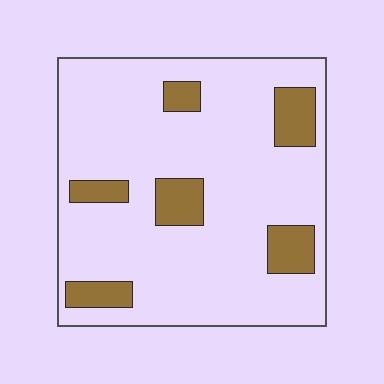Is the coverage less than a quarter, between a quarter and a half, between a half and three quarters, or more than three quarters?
Less than a quarter.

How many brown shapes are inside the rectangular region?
6.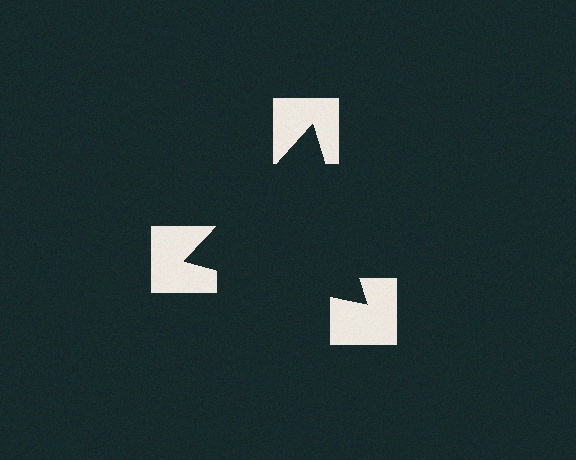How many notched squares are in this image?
There are 3 — one at each vertex of the illusory triangle.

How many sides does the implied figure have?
3 sides.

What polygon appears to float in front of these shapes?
An illusory triangle — its edges are inferred from the aligned wedge cuts in the notched squares, not physically drawn.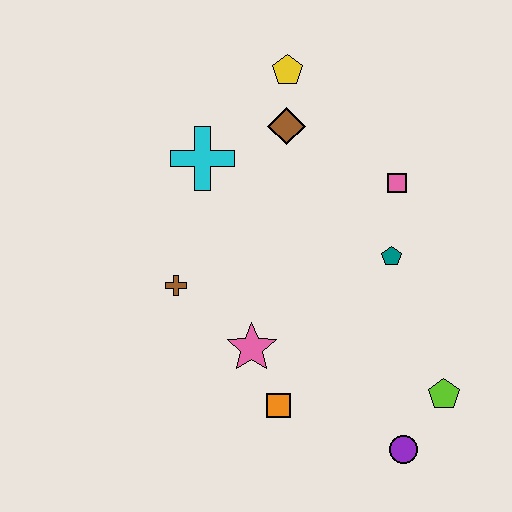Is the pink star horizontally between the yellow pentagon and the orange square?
No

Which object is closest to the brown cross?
The pink star is closest to the brown cross.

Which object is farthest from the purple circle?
The yellow pentagon is farthest from the purple circle.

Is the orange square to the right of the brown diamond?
No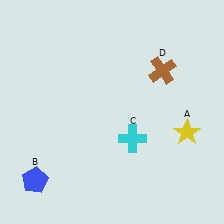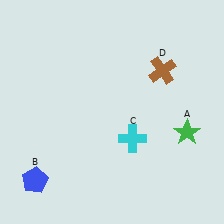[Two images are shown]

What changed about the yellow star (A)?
In Image 1, A is yellow. In Image 2, it changed to green.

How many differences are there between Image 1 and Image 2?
There is 1 difference between the two images.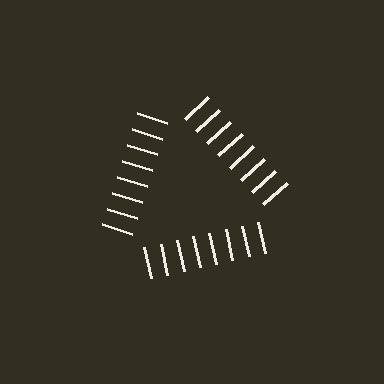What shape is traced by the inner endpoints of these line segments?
An illusory triangle — the line segments terminate on its edges but no continuous stroke is drawn.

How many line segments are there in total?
24 — 8 along each of the 3 edges.